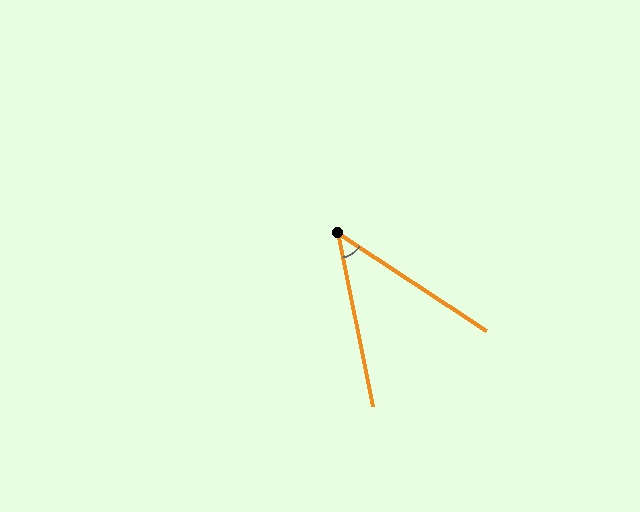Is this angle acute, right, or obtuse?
It is acute.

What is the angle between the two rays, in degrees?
Approximately 45 degrees.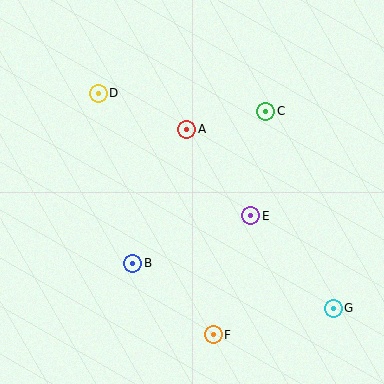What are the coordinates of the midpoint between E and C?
The midpoint between E and C is at (258, 164).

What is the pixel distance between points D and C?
The distance between D and C is 168 pixels.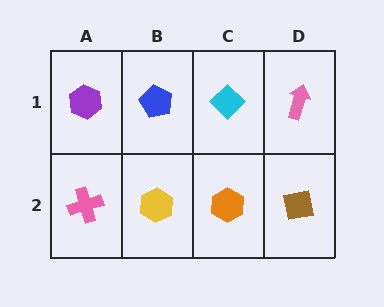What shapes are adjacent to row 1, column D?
A brown square (row 2, column D), a cyan diamond (row 1, column C).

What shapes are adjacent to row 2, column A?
A purple hexagon (row 1, column A), a yellow hexagon (row 2, column B).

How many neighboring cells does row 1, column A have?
2.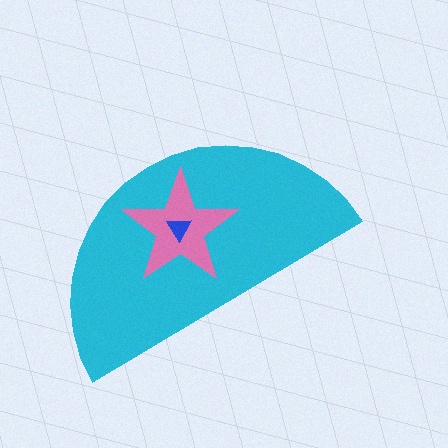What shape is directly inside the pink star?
The blue triangle.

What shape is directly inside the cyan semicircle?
The pink star.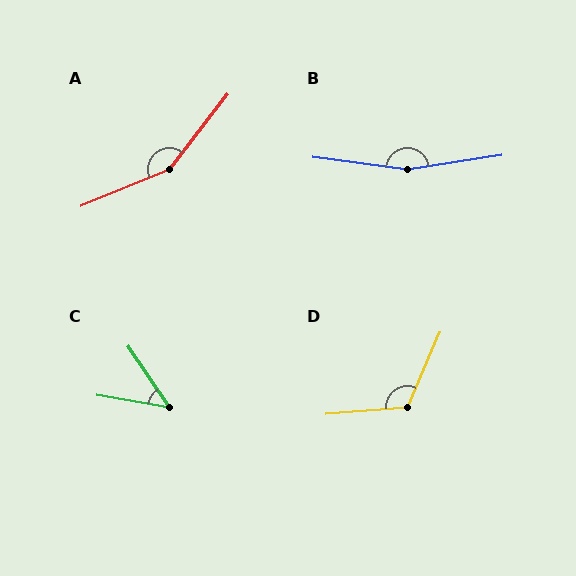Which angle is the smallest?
C, at approximately 46 degrees.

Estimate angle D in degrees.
Approximately 118 degrees.